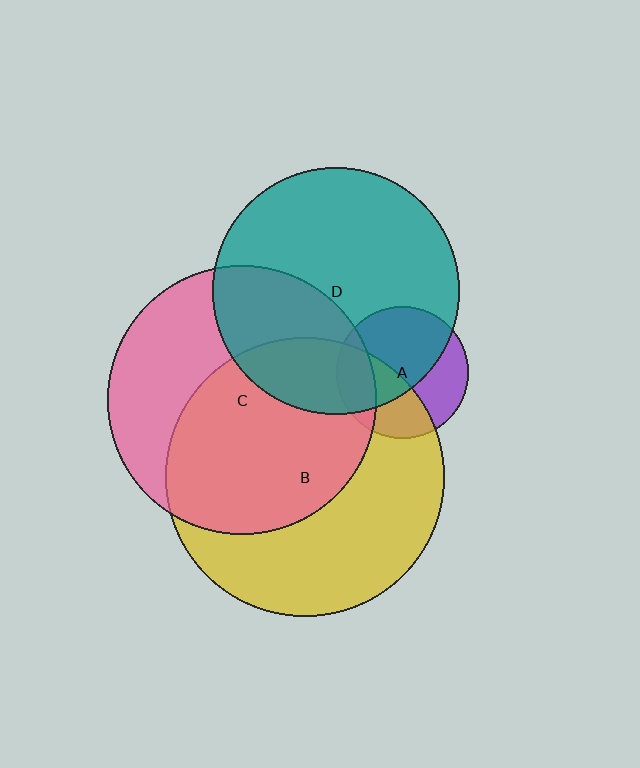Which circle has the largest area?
Circle B (yellow).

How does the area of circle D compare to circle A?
Approximately 3.5 times.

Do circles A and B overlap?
Yes.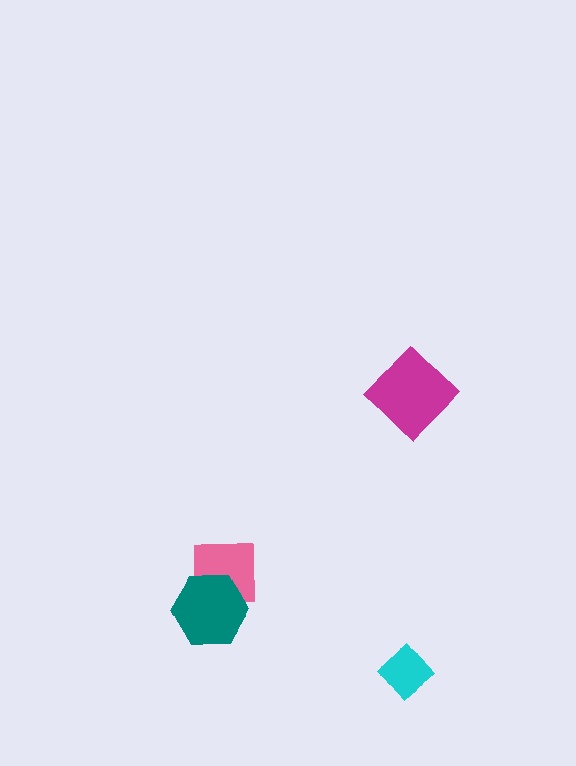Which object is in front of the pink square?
The teal hexagon is in front of the pink square.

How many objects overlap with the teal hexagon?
1 object overlaps with the teal hexagon.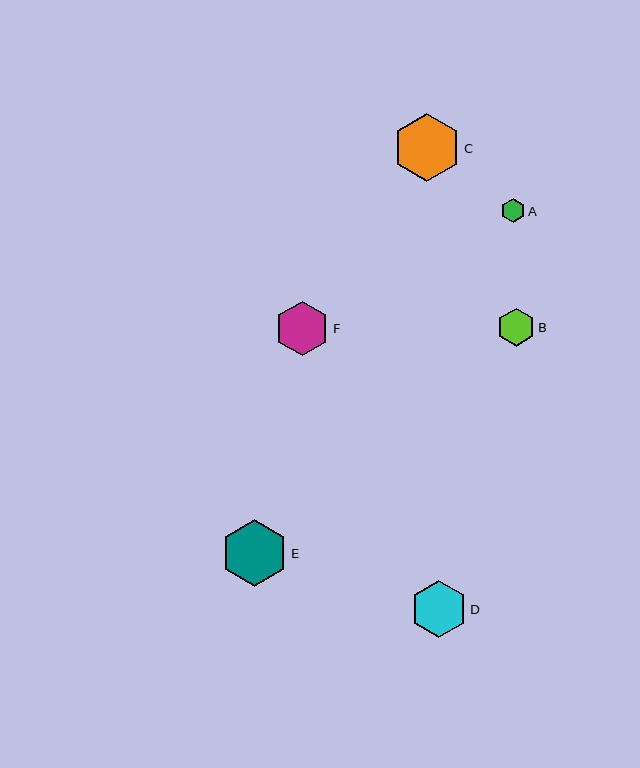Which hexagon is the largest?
Hexagon C is the largest with a size of approximately 69 pixels.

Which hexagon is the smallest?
Hexagon A is the smallest with a size of approximately 24 pixels.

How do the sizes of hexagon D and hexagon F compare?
Hexagon D and hexagon F are approximately the same size.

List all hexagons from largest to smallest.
From largest to smallest: C, E, D, F, B, A.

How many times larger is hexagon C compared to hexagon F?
Hexagon C is approximately 1.3 times the size of hexagon F.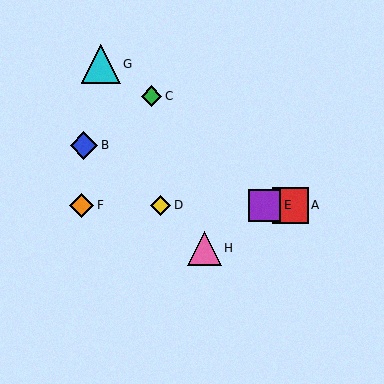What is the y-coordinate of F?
Object F is at y≈205.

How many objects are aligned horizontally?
4 objects (A, D, E, F) are aligned horizontally.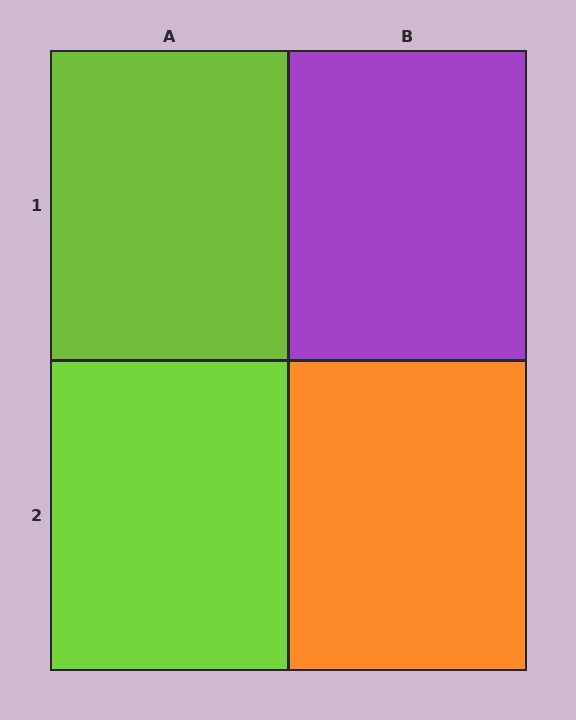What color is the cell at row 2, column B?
Orange.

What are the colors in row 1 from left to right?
Lime, purple.